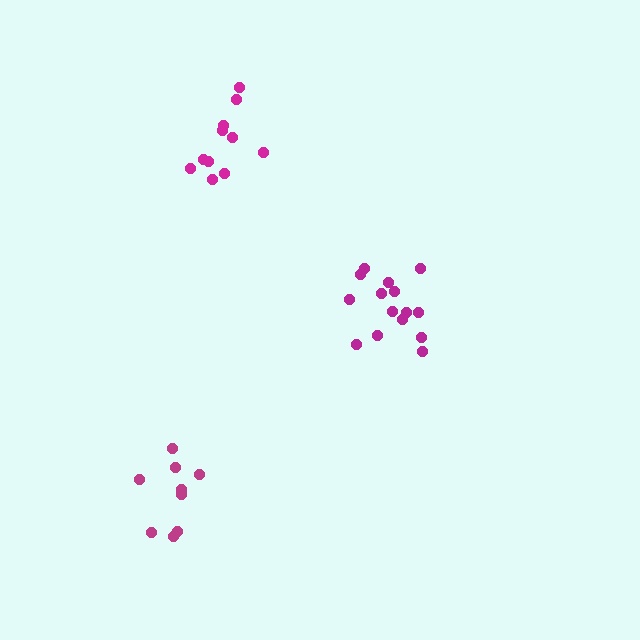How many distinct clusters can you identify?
There are 3 distinct clusters.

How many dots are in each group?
Group 1: 15 dots, Group 2: 11 dots, Group 3: 9 dots (35 total).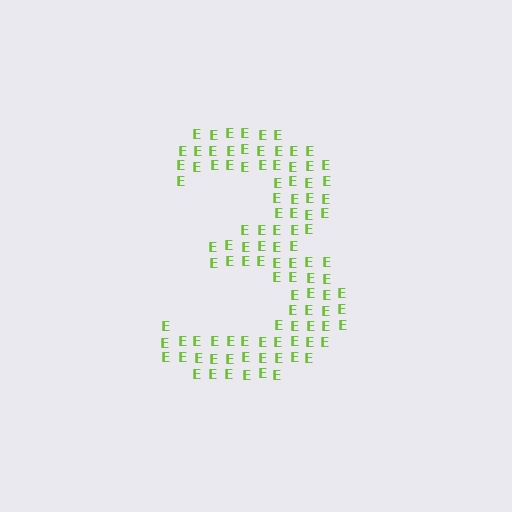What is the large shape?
The large shape is the digit 3.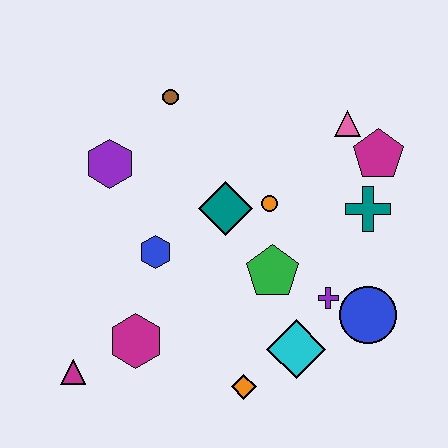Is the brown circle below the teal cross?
No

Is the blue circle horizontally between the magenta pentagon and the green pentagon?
Yes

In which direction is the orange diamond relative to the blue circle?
The orange diamond is to the left of the blue circle.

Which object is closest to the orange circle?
The teal diamond is closest to the orange circle.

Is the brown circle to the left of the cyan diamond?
Yes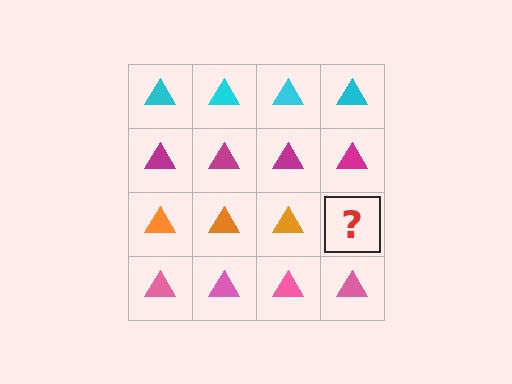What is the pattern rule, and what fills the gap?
The rule is that each row has a consistent color. The gap should be filled with an orange triangle.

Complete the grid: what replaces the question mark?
The question mark should be replaced with an orange triangle.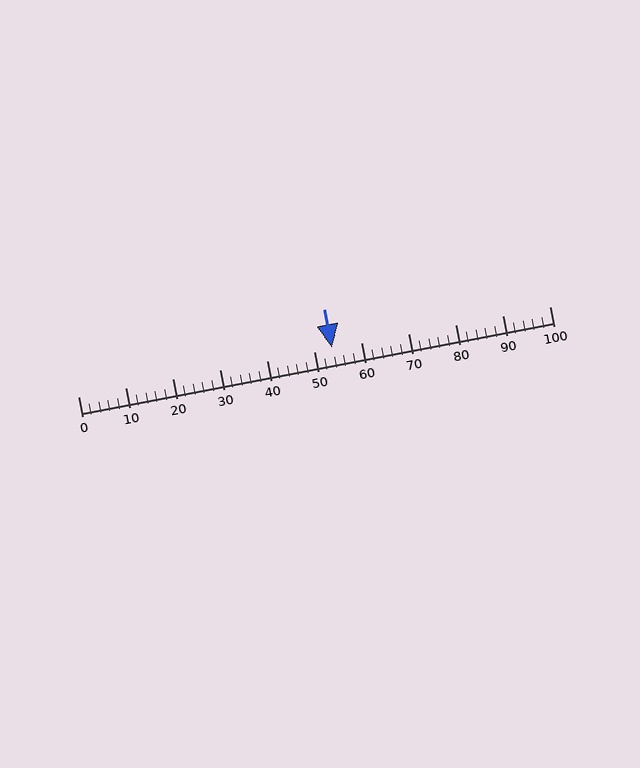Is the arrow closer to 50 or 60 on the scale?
The arrow is closer to 50.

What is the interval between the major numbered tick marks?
The major tick marks are spaced 10 units apart.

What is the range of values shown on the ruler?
The ruler shows values from 0 to 100.